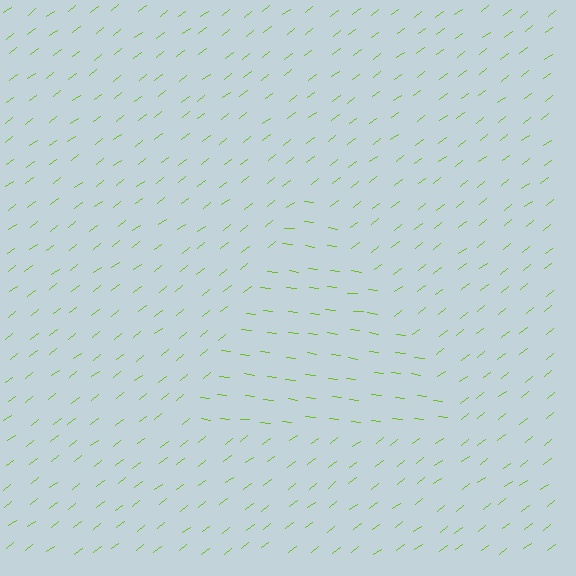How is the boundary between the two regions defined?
The boundary is defined purely by a change in line orientation (approximately 45 degrees difference). All lines are the same color and thickness.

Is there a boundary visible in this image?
Yes, there is a texture boundary formed by a change in line orientation.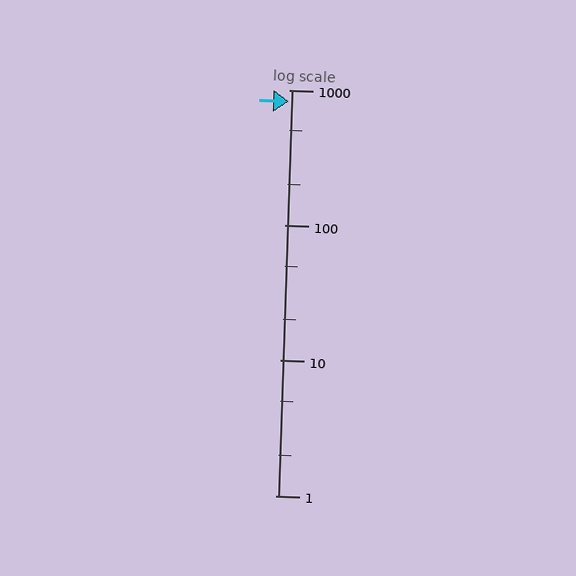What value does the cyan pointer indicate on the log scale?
The pointer indicates approximately 820.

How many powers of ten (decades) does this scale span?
The scale spans 3 decades, from 1 to 1000.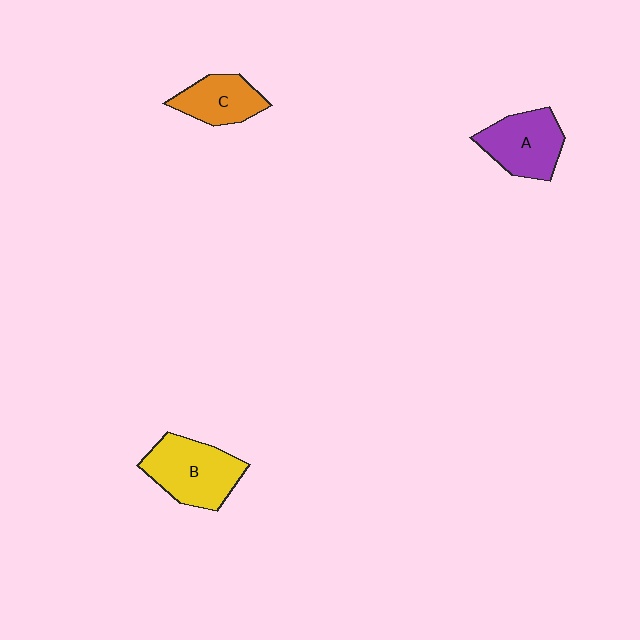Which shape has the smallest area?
Shape C (orange).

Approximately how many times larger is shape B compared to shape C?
Approximately 1.5 times.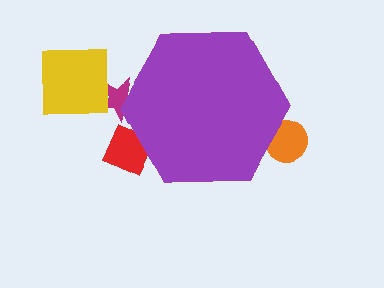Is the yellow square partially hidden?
No, the yellow square is fully visible.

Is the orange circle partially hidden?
Yes, the orange circle is partially hidden behind the purple hexagon.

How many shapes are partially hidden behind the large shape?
3 shapes are partially hidden.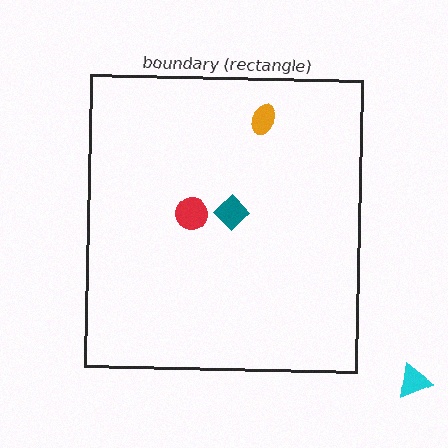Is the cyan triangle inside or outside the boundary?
Outside.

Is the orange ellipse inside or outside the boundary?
Inside.